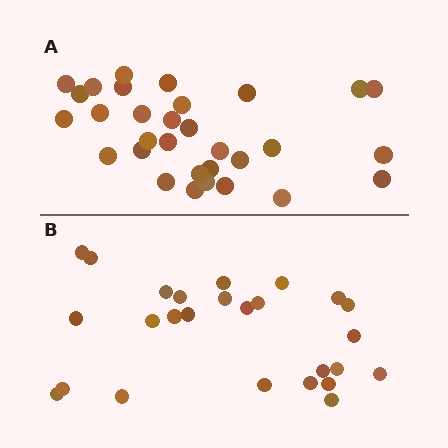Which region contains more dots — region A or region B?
Region A (the top region) has more dots.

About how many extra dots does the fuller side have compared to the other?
Region A has about 5 more dots than region B.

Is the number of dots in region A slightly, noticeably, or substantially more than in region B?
Region A has only slightly more — the two regions are fairly close. The ratio is roughly 1.2 to 1.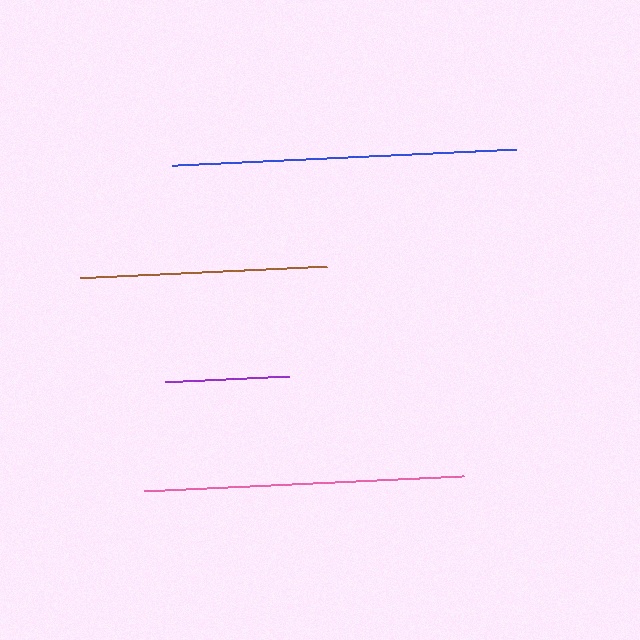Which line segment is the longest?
The blue line is the longest at approximately 345 pixels.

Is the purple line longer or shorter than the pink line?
The pink line is longer than the purple line.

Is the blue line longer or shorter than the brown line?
The blue line is longer than the brown line.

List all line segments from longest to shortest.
From longest to shortest: blue, pink, brown, purple.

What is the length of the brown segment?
The brown segment is approximately 247 pixels long.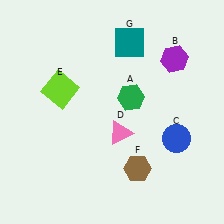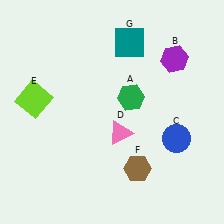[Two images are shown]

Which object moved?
The lime square (E) moved left.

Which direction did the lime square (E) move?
The lime square (E) moved left.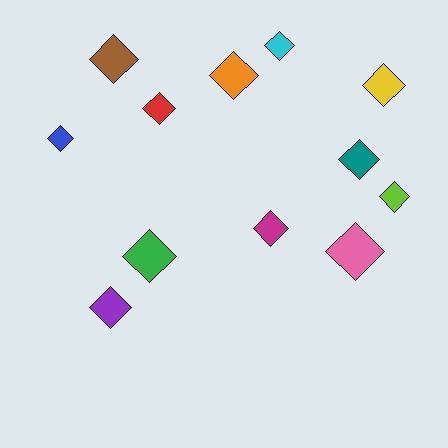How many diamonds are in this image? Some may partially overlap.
There are 12 diamonds.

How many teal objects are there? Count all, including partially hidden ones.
There is 1 teal object.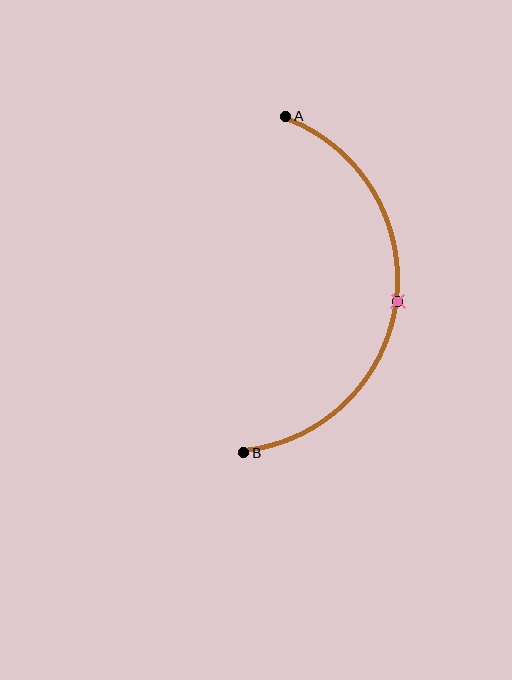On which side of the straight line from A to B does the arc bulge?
The arc bulges to the right of the straight line connecting A and B.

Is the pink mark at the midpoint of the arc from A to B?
Yes. The pink mark lies on the arc at equal arc-length from both A and B — it is the arc midpoint.